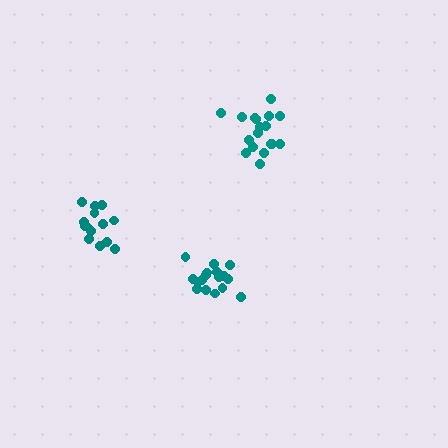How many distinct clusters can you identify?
There are 3 distinct clusters.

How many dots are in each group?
Group 1: 17 dots, Group 2: 18 dots, Group 3: 14 dots (49 total).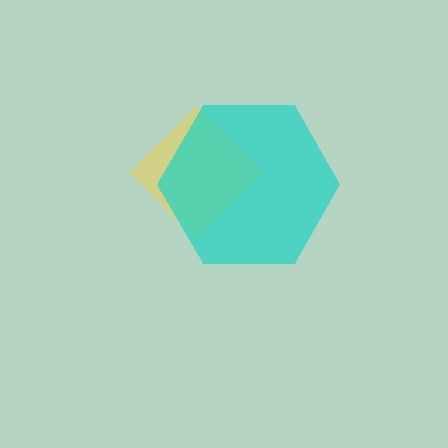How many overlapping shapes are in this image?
There are 2 overlapping shapes in the image.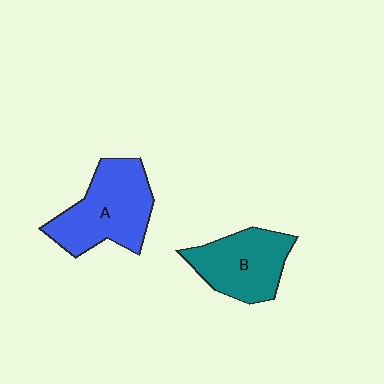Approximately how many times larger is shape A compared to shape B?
Approximately 1.2 times.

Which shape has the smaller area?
Shape B (teal).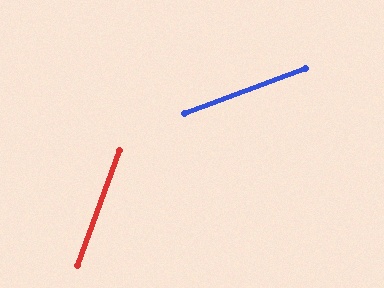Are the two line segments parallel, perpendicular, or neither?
Neither parallel nor perpendicular — they differ by about 50°.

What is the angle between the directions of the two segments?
Approximately 50 degrees.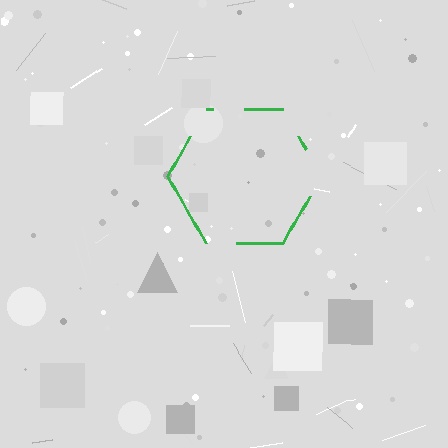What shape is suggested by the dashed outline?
The dashed outline suggests a hexagon.